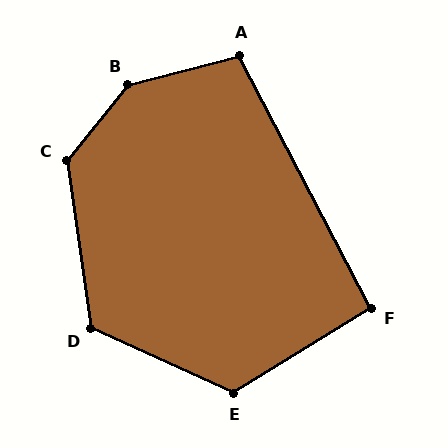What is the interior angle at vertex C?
Approximately 133 degrees (obtuse).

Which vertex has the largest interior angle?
B, at approximately 143 degrees.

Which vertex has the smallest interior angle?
F, at approximately 94 degrees.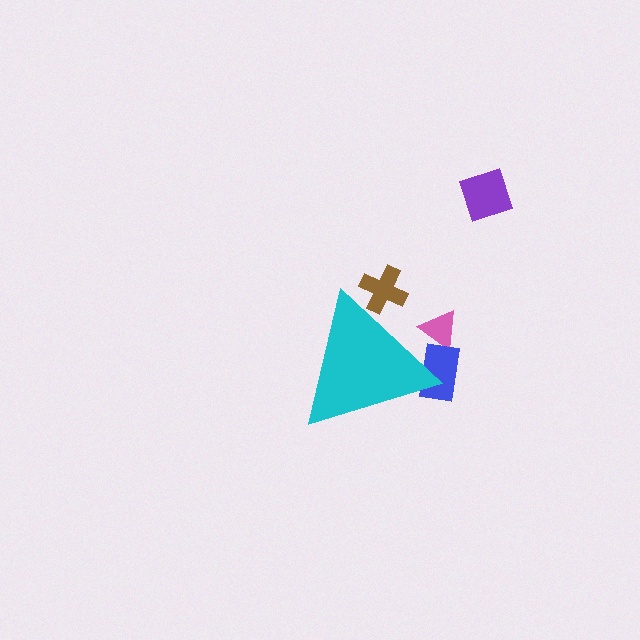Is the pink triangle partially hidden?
Yes, the pink triangle is partially hidden behind the cyan triangle.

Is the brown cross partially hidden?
Yes, the brown cross is partially hidden behind the cyan triangle.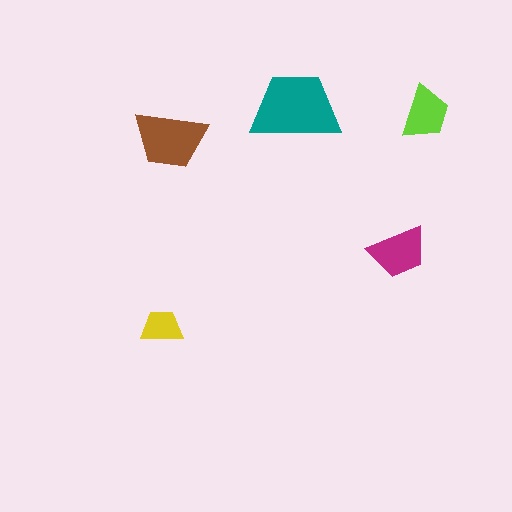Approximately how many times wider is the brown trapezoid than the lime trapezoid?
About 1.5 times wider.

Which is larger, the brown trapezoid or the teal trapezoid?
The teal one.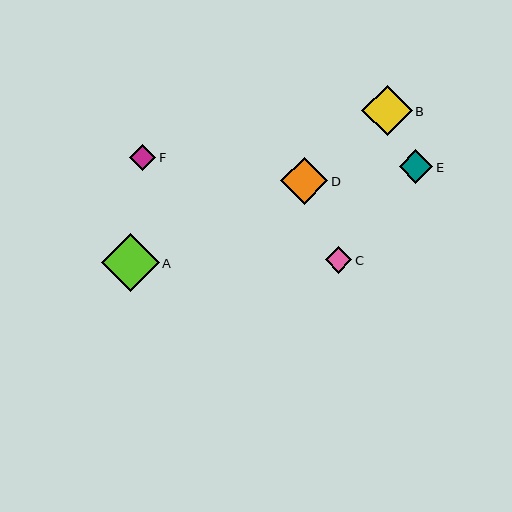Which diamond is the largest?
Diamond A is the largest with a size of approximately 58 pixels.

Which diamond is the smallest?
Diamond F is the smallest with a size of approximately 26 pixels.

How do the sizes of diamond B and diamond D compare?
Diamond B and diamond D are approximately the same size.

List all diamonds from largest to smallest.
From largest to smallest: A, B, D, E, C, F.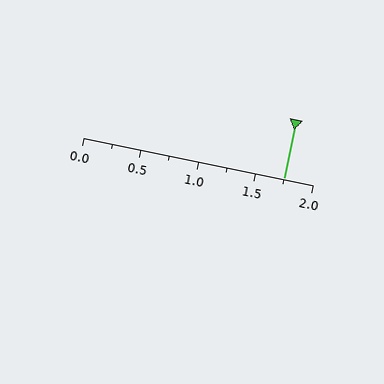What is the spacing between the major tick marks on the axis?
The major ticks are spaced 0.5 apart.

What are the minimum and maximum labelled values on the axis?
The axis runs from 0.0 to 2.0.